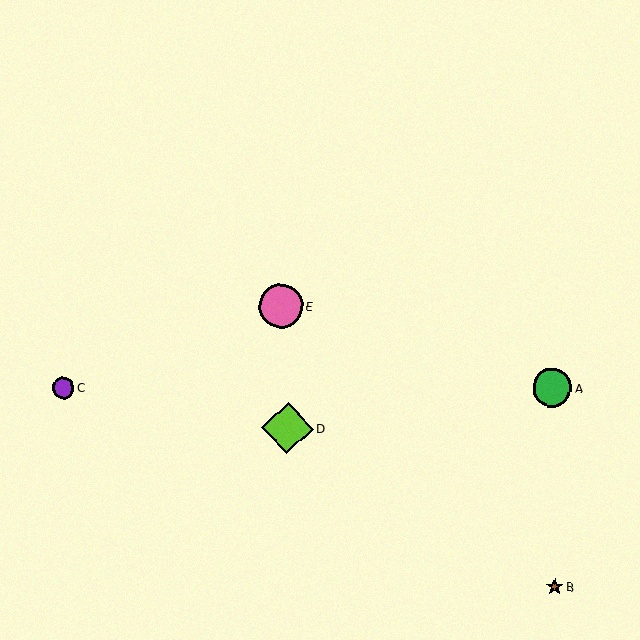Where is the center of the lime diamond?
The center of the lime diamond is at (288, 428).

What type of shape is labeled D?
Shape D is a lime diamond.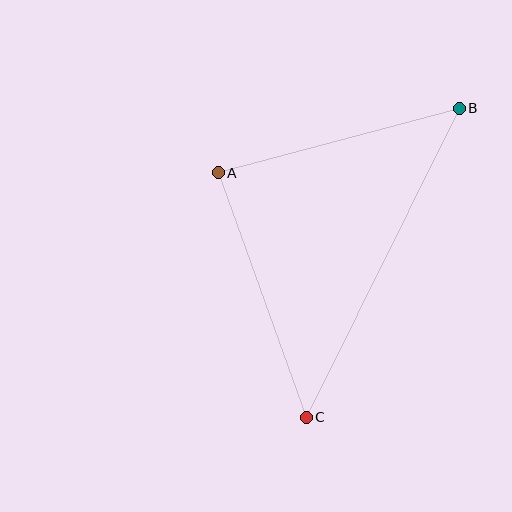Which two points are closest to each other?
Points A and B are closest to each other.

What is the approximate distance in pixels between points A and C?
The distance between A and C is approximately 260 pixels.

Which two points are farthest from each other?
Points B and C are farthest from each other.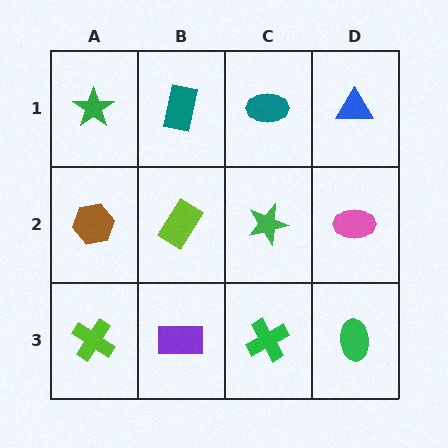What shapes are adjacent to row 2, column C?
A teal ellipse (row 1, column C), a green cross (row 3, column C), a lime rectangle (row 2, column B), a pink ellipse (row 2, column D).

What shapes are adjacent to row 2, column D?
A blue triangle (row 1, column D), a green ellipse (row 3, column D), a green star (row 2, column C).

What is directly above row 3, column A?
A brown hexagon.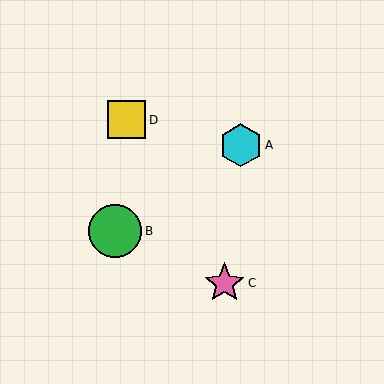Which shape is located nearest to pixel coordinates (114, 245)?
The green circle (labeled B) at (115, 231) is nearest to that location.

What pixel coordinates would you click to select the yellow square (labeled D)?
Click at (127, 120) to select the yellow square D.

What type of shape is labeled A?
Shape A is a cyan hexagon.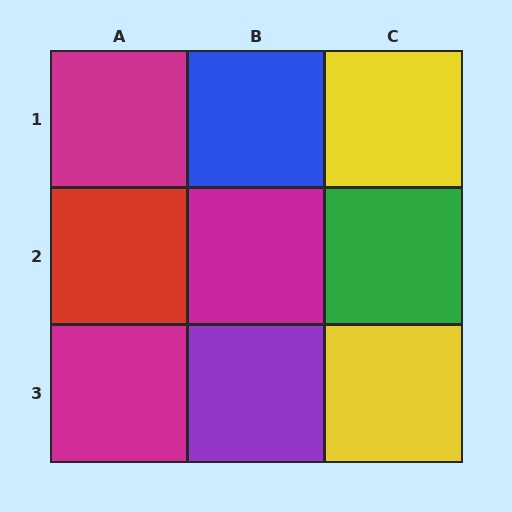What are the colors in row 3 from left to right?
Magenta, purple, yellow.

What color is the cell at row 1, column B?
Blue.